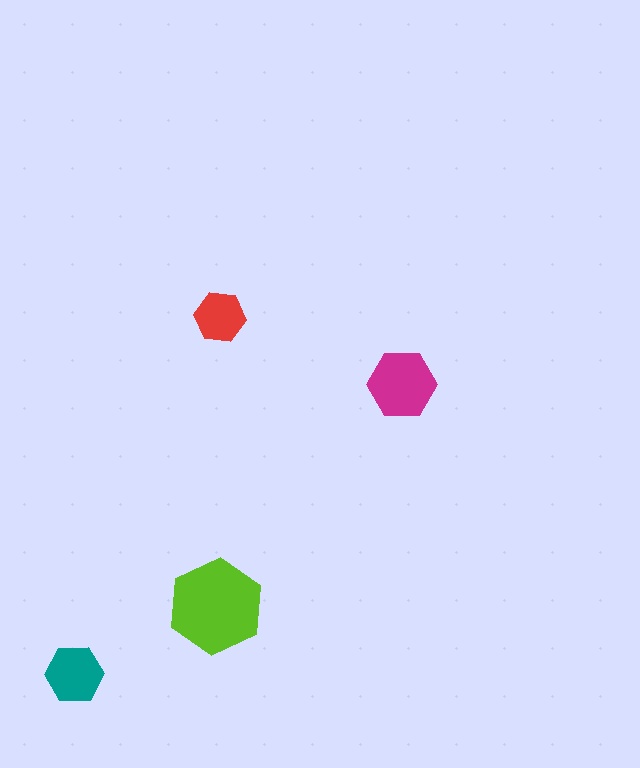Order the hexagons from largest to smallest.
the lime one, the magenta one, the teal one, the red one.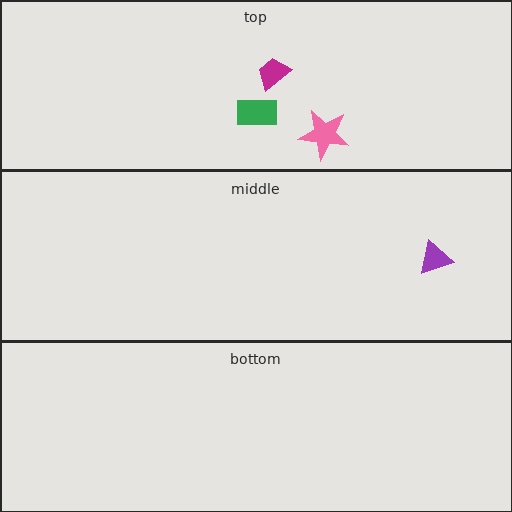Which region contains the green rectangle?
The top region.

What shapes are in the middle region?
The purple triangle.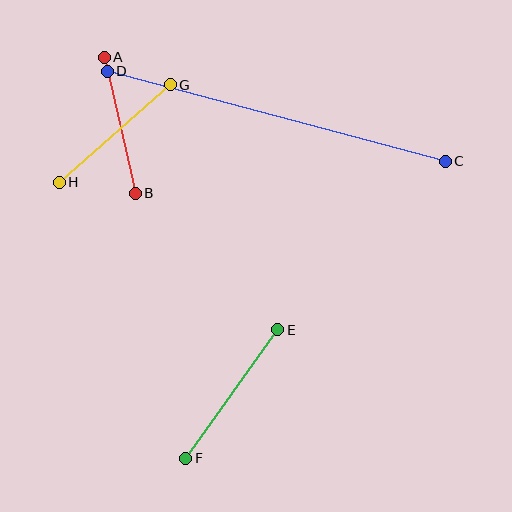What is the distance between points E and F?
The distance is approximately 158 pixels.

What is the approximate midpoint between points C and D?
The midpoint is at approximately (276, 116) pixels.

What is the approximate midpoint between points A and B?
The midpoint is at approximately (120, 125) pixels.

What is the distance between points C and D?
The distance is approximately 350 pixels.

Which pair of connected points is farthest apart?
Points C and D are farthest apart.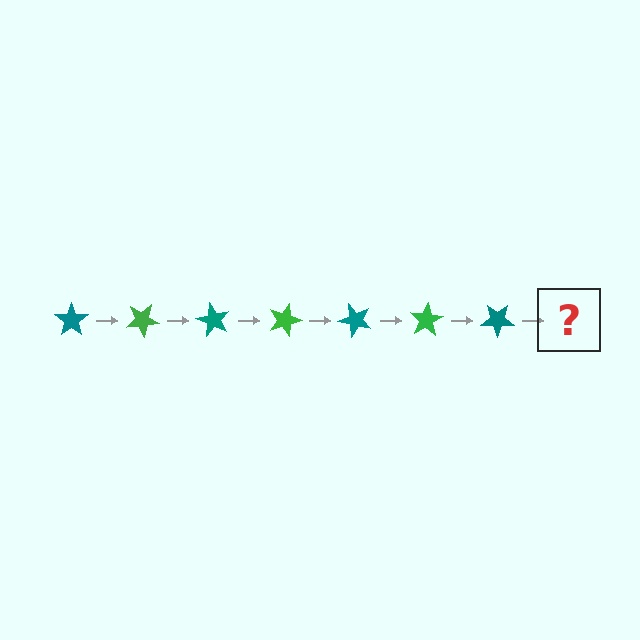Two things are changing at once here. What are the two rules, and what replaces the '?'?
The two rules are that it rotates 30 degrees each step and the color cycles through teal and green. The '?' should be a green star, rotated 210 degrees from the start.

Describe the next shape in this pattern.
It should be a green star, rotated 210 degrees from the start.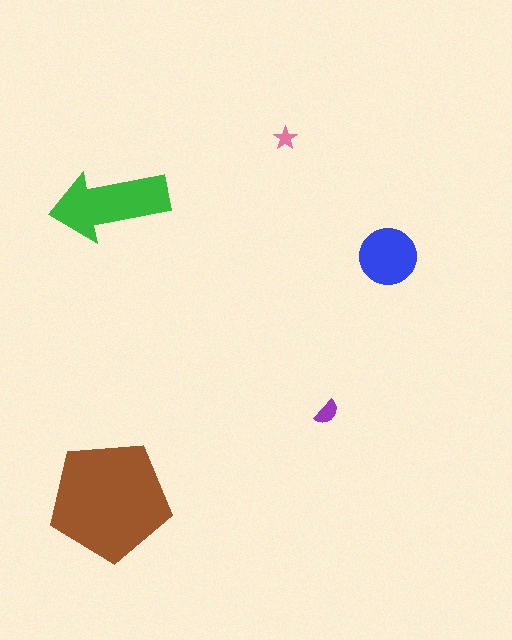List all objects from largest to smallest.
The brown pentagon, the green arrow, the blue circle, the purple semicircle, the pink star.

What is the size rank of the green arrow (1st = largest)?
2nd.